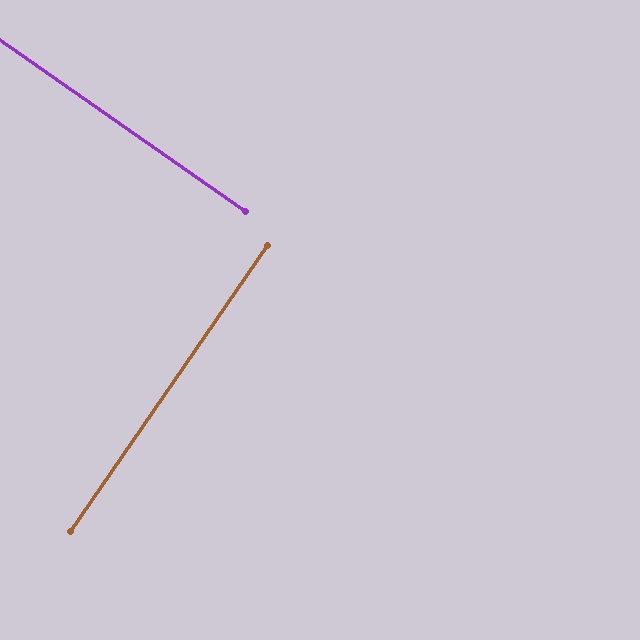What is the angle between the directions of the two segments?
Approximately 90 degrees.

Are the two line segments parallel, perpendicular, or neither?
Perpendicular — they meet at approximately 90°.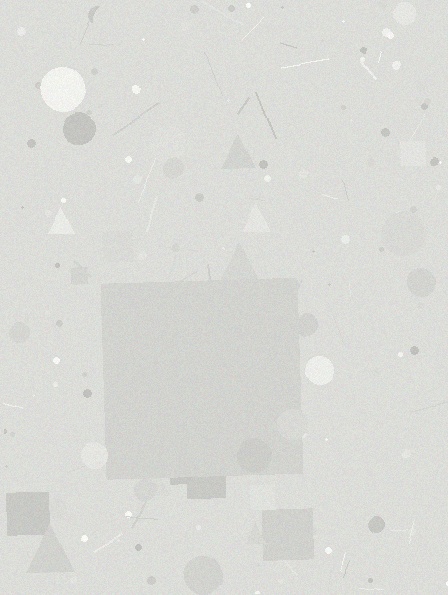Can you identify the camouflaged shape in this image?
The camouflaged shape is a square.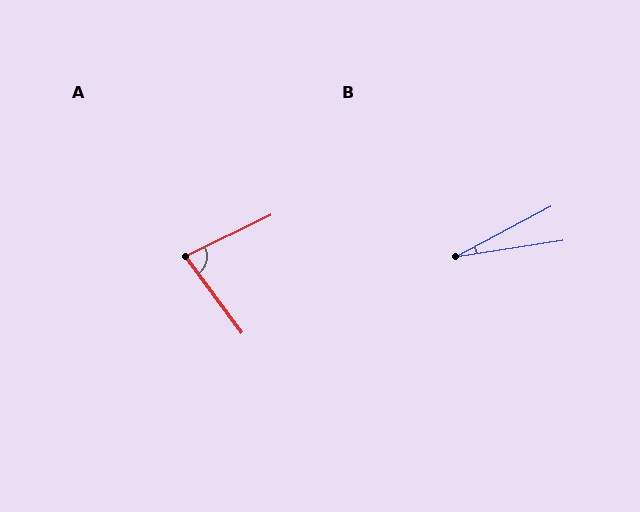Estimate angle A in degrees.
Approximately 80 degrees.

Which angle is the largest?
A, at approximately 80 degrees.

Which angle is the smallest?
B, at approximately 19 degrees.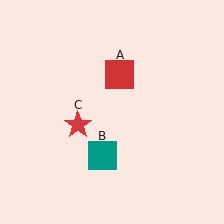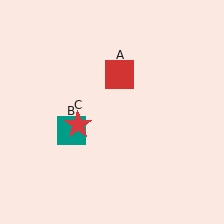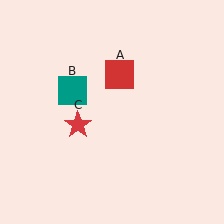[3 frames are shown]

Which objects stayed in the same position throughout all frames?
Red square (object A) and red star (object C) remained stationary.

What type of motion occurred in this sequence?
The teal square (object B) rotated clockwise around the center of the scene.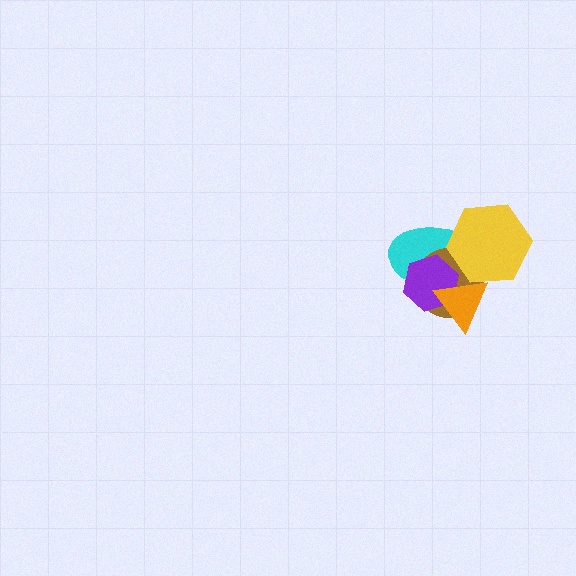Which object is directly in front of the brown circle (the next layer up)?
The purple hexagon is directly in front of the brown circle.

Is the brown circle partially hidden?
Yes, it is partially covered by another shape.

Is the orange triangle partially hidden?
No, no other shape covers it.